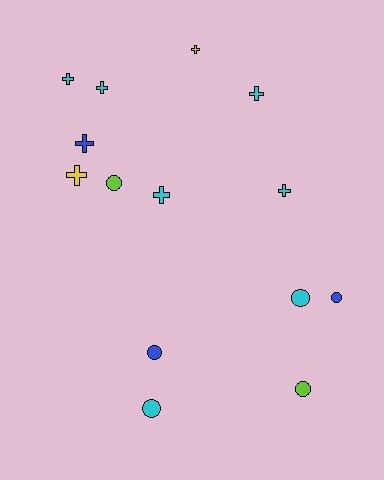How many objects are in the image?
There are 14 objects.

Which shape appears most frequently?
Cross, with 8 objects.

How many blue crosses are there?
There is 1 blue cross.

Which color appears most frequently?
Cyan, with 7 objects.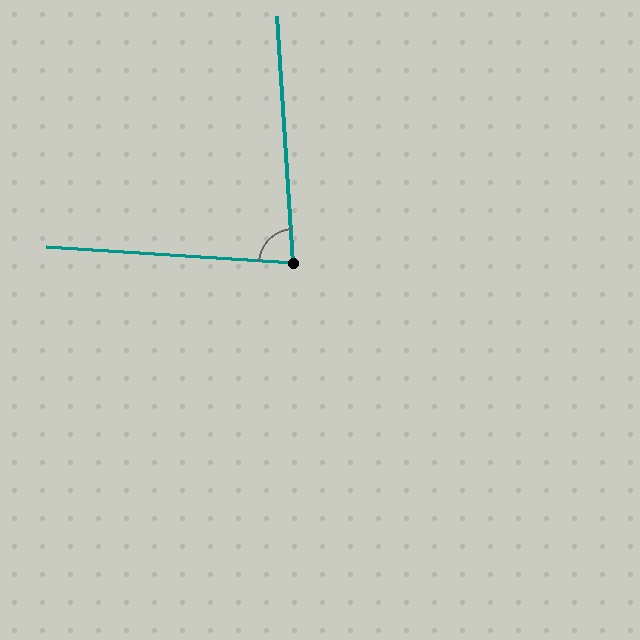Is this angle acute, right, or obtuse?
It is acute.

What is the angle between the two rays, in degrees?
Approximately 82 degrees.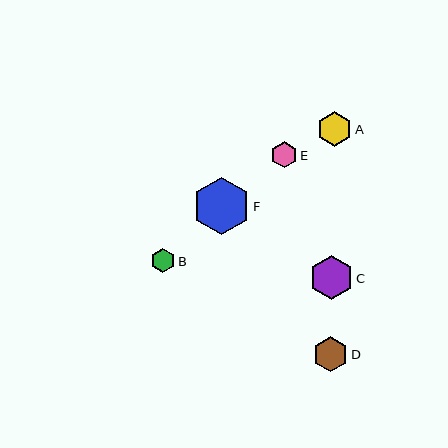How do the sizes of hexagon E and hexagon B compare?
Hexagon E and hexagon B are approximately the same size.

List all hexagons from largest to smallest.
From largest to smallest: F, C, A, D, E, B.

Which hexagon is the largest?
Hexagon F is the largest with a size of approximately 57 pixels.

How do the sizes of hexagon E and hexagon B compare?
Hexagon E and hexagon B are approximately the same size.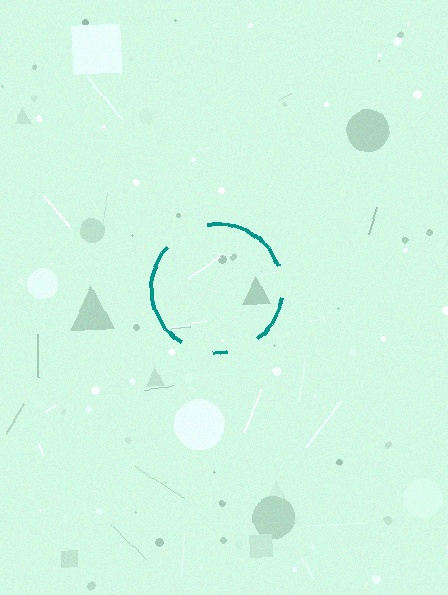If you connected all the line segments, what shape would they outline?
They would outline a circle.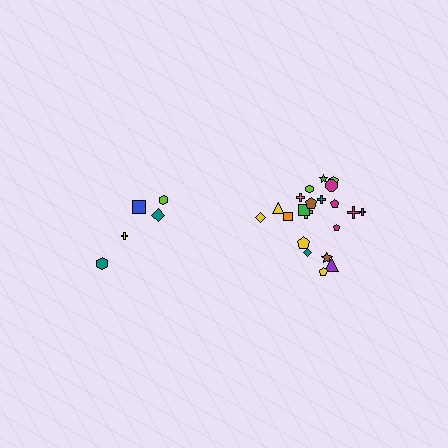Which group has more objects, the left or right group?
The right group.